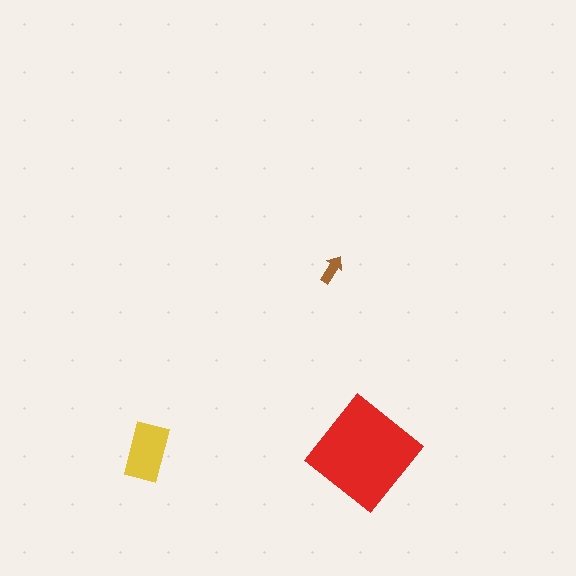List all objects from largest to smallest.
The red diamond, the yellow rectangle, the brown arrow.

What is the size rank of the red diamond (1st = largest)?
1st.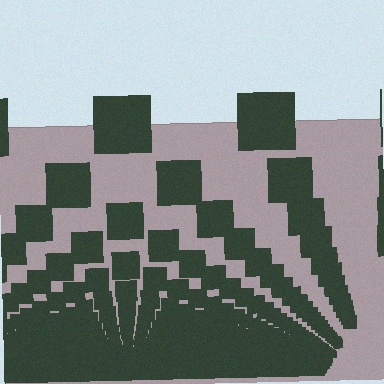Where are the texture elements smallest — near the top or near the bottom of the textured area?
Near the bottom.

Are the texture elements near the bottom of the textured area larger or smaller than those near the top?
Smaller. The gradient is inverted — elements near the bottom are smaller and denser.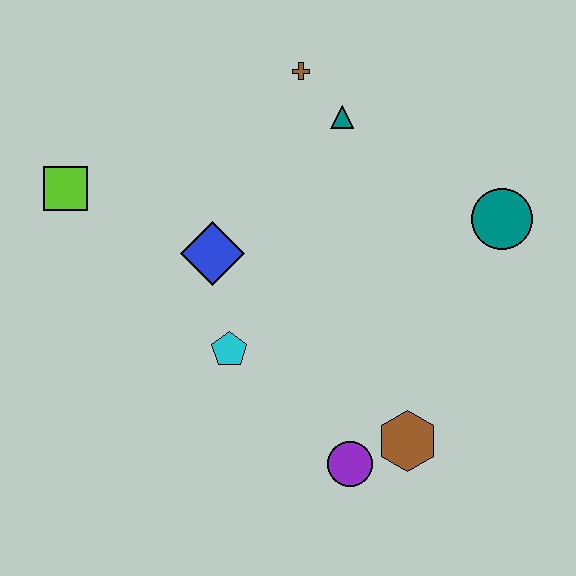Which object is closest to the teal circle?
The teal triangle is closest to the teal circle.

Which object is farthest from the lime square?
The teal circle is farthest from the lime square.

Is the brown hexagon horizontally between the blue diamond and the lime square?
No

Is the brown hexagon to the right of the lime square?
Yes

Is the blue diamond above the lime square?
No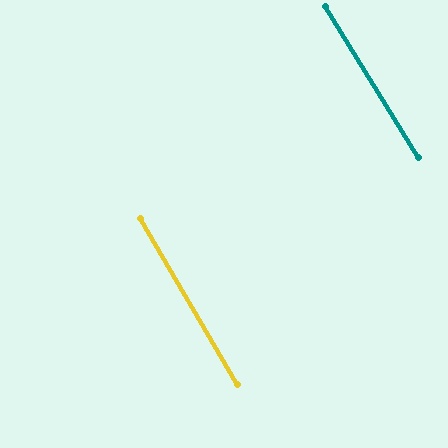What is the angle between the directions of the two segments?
Approximately 2 degrees.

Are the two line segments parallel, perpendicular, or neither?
Parallel — their directions differ by only 1.5°.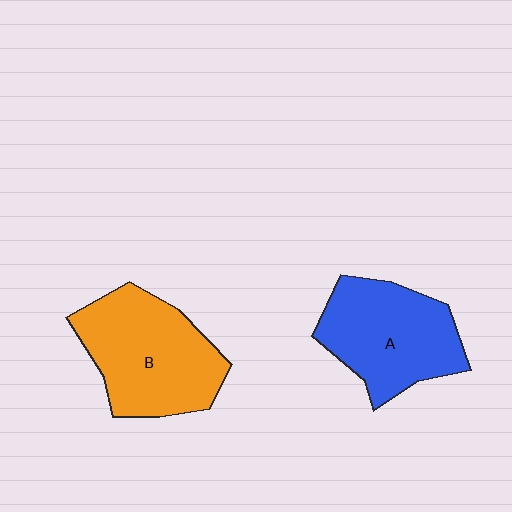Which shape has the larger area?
Shape B (orange).